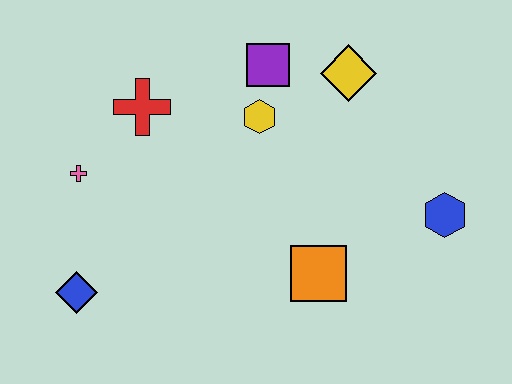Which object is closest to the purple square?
The yellow hexagon is closest to the purple square.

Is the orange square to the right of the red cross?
Yes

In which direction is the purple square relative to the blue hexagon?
The purple square is to the left of the blue hexagon.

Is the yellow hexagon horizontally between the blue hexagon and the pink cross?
Yes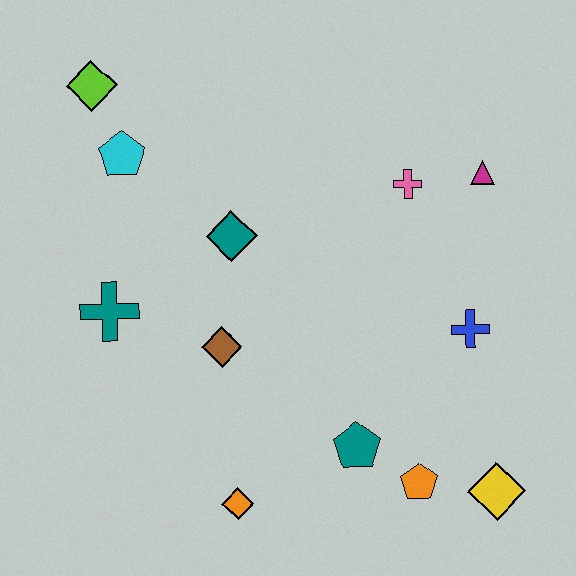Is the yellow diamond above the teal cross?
No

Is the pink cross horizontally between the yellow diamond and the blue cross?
No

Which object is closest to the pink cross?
The magenta triangle is closest to the pink cross.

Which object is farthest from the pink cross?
The orange diamond is farthest from the pink cross.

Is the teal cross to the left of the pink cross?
Yes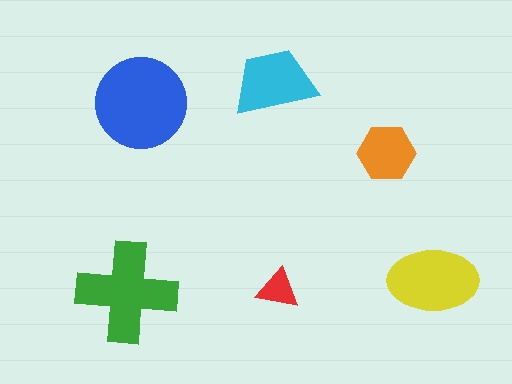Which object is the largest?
The blue circle.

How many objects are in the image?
There are 6 objects in the image.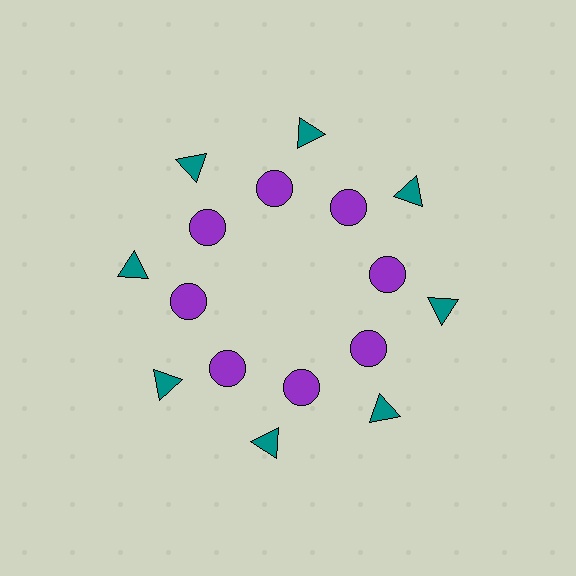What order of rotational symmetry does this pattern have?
This pattern has 8-fold rotational symmetry.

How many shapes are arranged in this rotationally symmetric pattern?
There are 16 shapes, arranged in 8 groups of 2.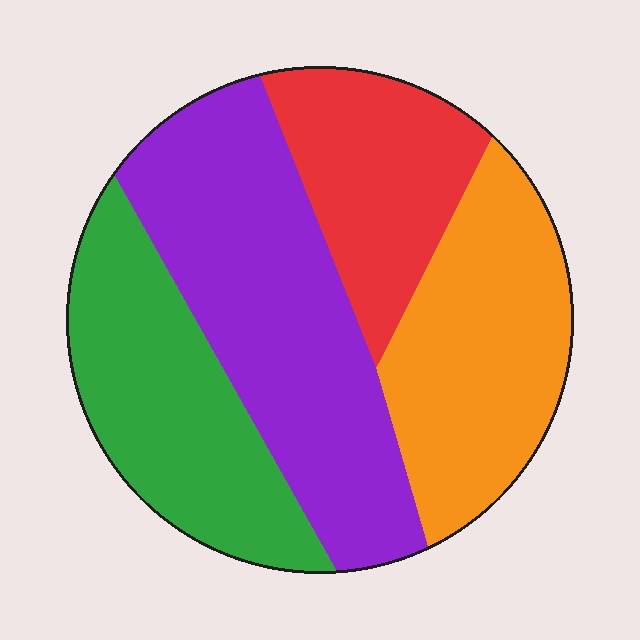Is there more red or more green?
Green.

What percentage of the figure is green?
Green covers 24% of the figure.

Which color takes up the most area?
Purple, at roughly 35%.